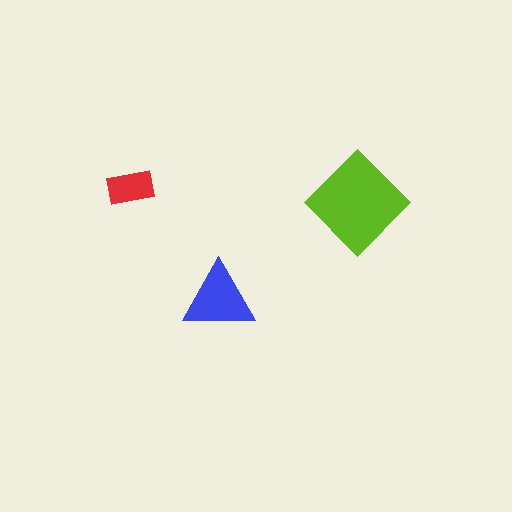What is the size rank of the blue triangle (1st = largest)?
2nd.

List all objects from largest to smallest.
The lime diamond, the blue triangle, the red rectangle.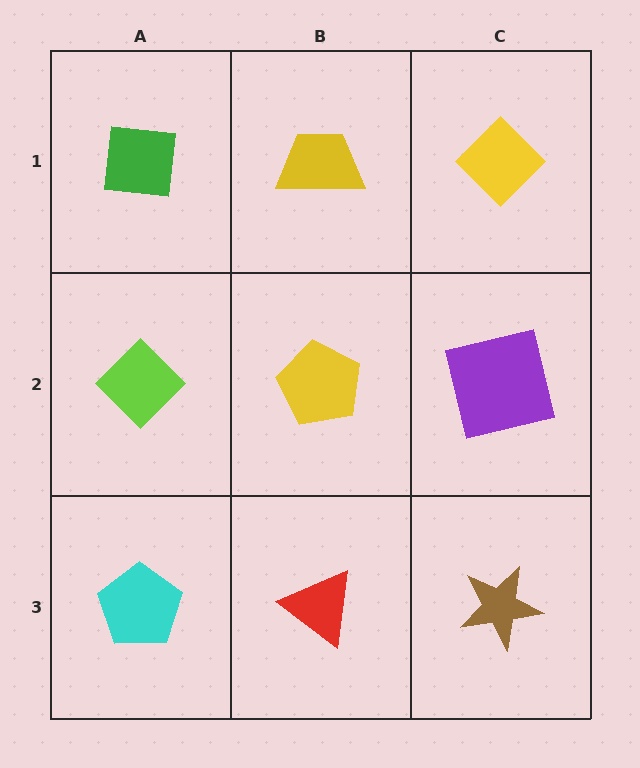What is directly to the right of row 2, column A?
A yellow pentagon.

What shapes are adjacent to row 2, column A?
A green square (row 1, column A), a cyan pentagon (row 3, column A), a yellow pentagon (row 2, column B).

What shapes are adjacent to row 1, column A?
A lime diamond (row 2, column A), a yellow trapezoid (row 1, column B).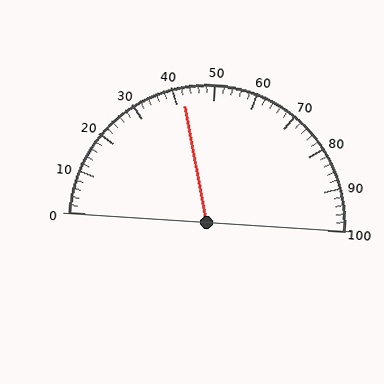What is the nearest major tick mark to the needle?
The nearest major tick mark is 40.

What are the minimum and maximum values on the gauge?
The gauge ranges from 0 to 100.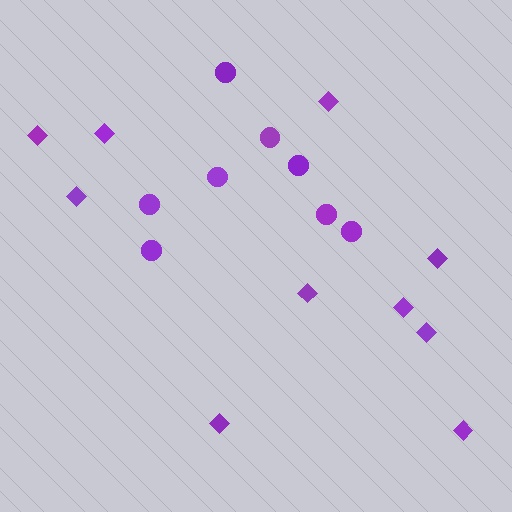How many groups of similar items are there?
There are 2 groups: one group of diamonds (10) and one group of circles (8).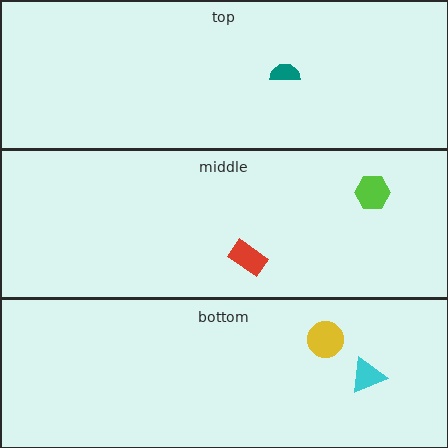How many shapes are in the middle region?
2.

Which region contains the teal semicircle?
The top region.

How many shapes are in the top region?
1.